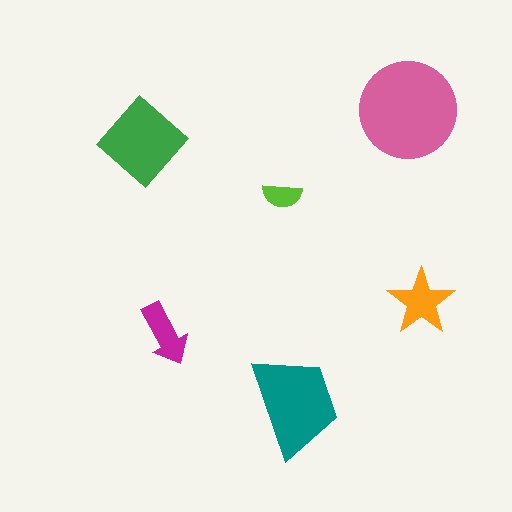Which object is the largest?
The pink circle.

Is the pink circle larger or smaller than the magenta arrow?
Larger.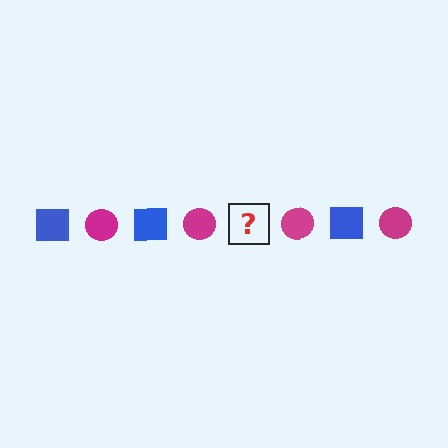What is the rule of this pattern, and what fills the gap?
The rule is that the pattern alternates between blue square and magenta circle. The gap should be filled with a blue square.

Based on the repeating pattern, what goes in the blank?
The blank should be a blue square.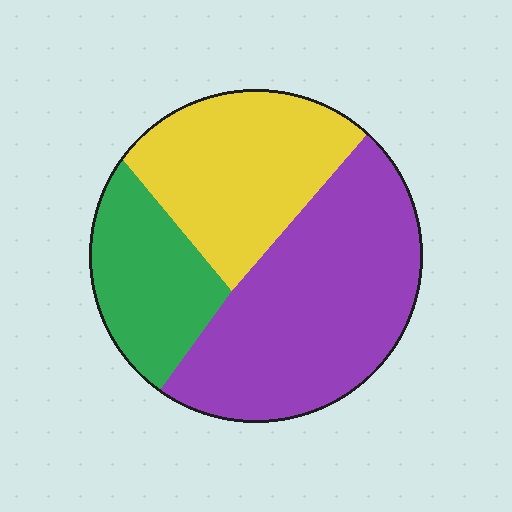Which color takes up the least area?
Green, at roughly 20%.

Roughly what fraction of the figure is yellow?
Yellow takes up about one third (1/3) of the figure.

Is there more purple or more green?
Purple.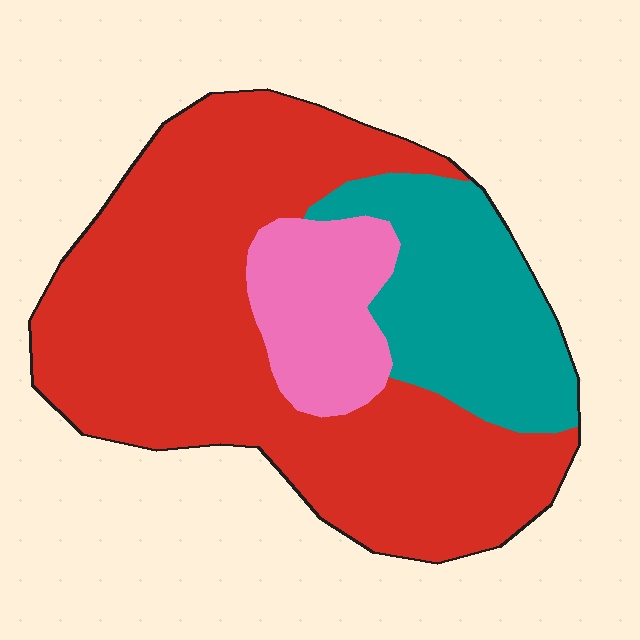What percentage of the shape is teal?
Teal takes up about one fifth (1/5) of the shape.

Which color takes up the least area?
Pink, at roughly 15%.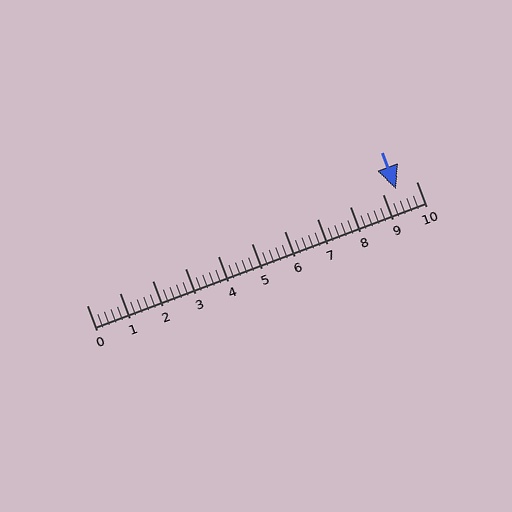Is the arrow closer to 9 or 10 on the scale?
The arrow is closer to 9.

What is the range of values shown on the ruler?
The ruler shows values from 0 to 10.